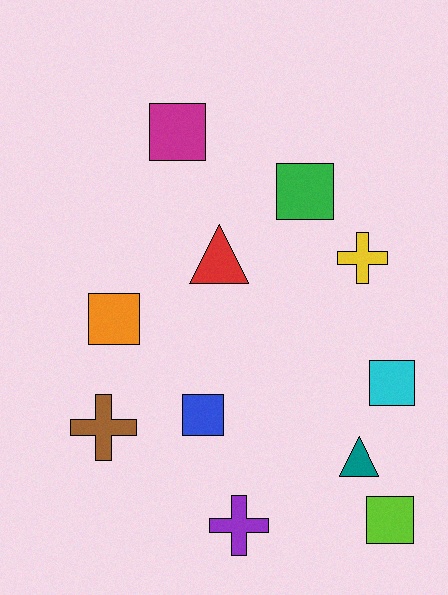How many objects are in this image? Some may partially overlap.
There are 11 objects.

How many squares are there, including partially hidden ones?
There are 6 squares.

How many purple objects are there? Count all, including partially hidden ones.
There is 1 purple object.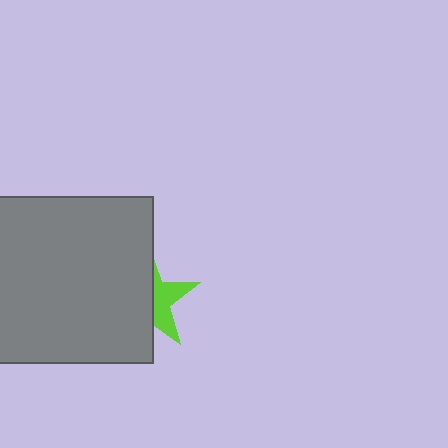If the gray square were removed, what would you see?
You would see the complete lime star.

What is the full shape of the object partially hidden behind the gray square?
The partially hidden object is a lime star.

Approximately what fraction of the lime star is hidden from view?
Roughly 60% of the lime star is hidden behind the gray square.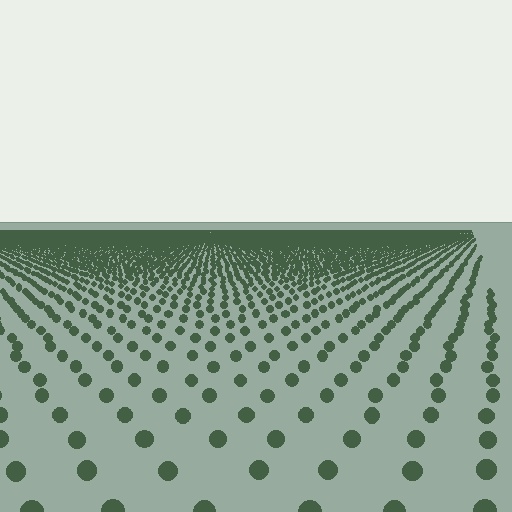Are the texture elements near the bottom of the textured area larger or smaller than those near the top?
Larger. Near the bottom, elements are closer to the viewer and appear at a bigger on-screen size.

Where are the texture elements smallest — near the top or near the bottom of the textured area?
Near the top.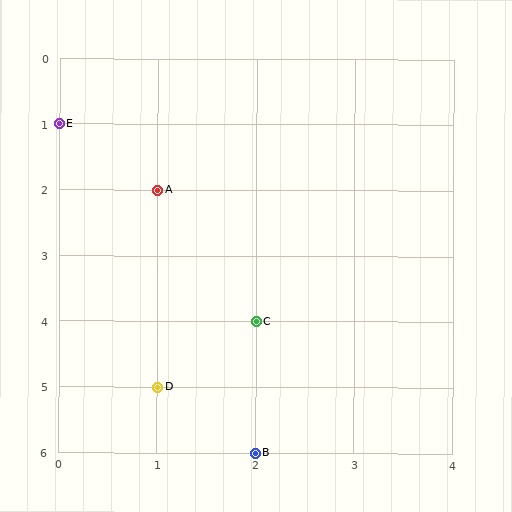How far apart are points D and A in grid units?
Points D and A are 3 rows apart.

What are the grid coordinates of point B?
Point B is at grid coordinates (2, 6).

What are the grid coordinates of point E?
Point E is at grid coordinates (0, 1).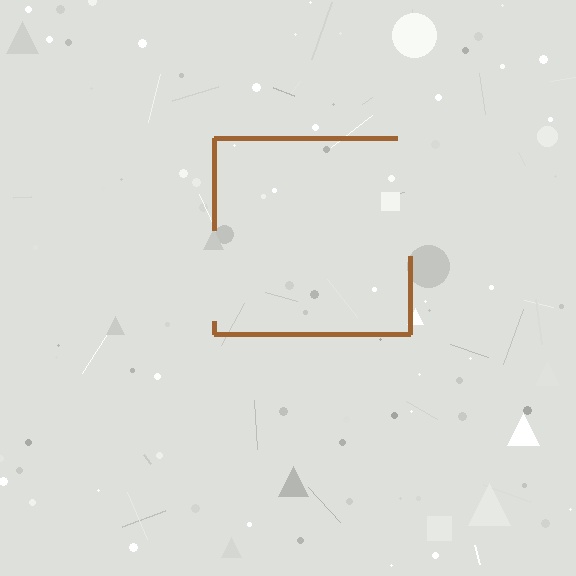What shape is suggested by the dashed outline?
The dashed outline suggests a square.